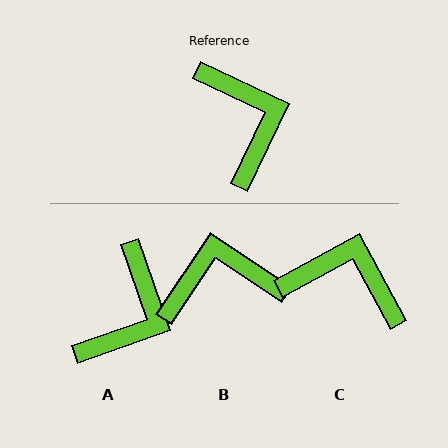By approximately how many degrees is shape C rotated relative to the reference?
Approximately 54 degrees counter-clockwise.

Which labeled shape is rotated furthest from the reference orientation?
B, about 81 degrees away.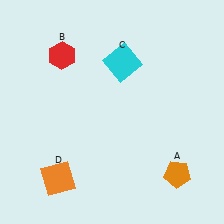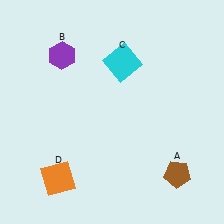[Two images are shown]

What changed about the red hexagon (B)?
In Image 1, B is red. In Image 2, it changed to purple.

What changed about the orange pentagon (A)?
In Image 1, A is orange. In Image 2, it changed to brown.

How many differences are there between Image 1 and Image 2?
There are 2 differences between the two images.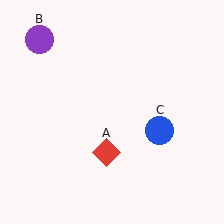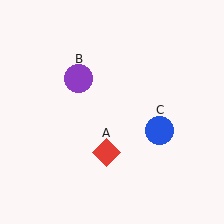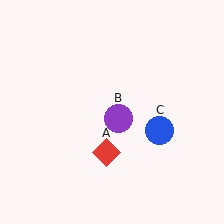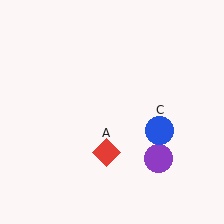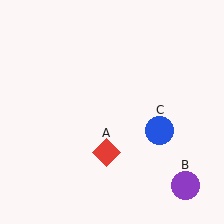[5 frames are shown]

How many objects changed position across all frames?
1 object changed position: purple circle (object B).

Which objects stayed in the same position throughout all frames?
Red diamond (object A) and blue circle (object C) remained stationary.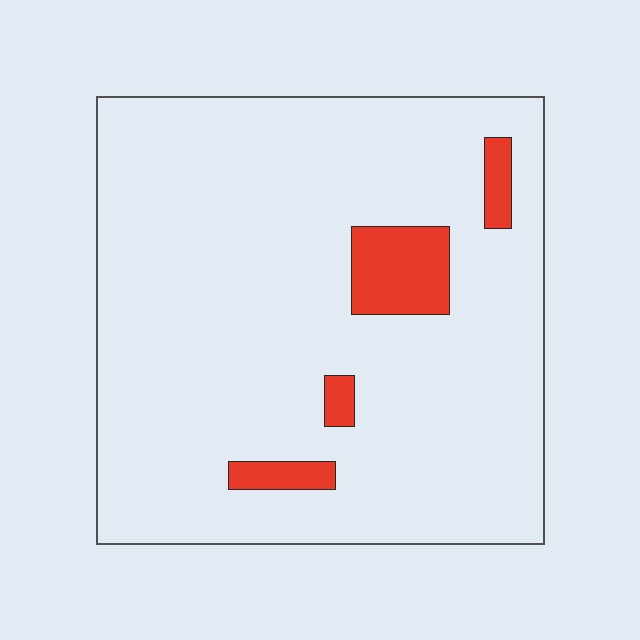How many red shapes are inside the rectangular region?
4.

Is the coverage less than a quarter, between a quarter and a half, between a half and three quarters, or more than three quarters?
Less than a quarter.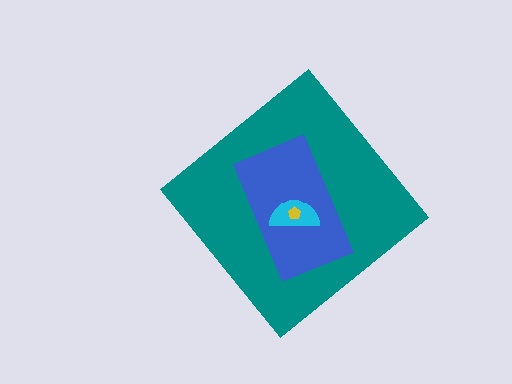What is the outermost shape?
The teal diamond.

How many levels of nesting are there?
4.